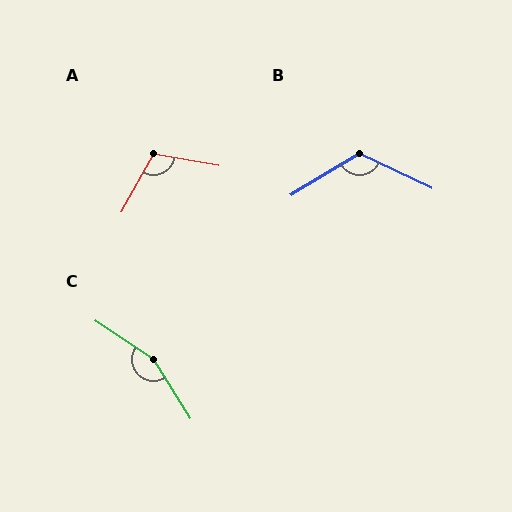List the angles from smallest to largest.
A (109°), B (124°), C (155°).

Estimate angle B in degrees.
Approximately 124 degrees.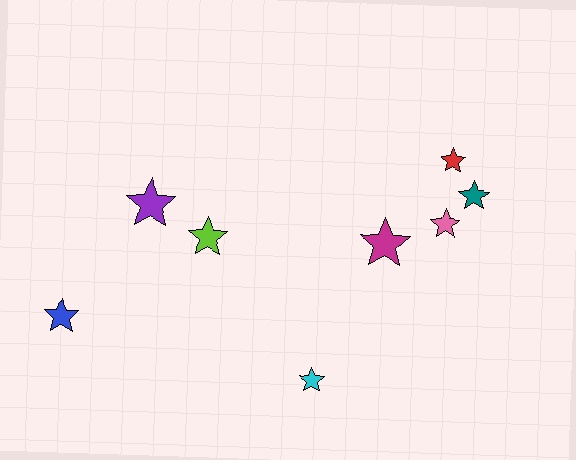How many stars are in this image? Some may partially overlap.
There are 8 stars.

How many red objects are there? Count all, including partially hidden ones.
There is 1 red object.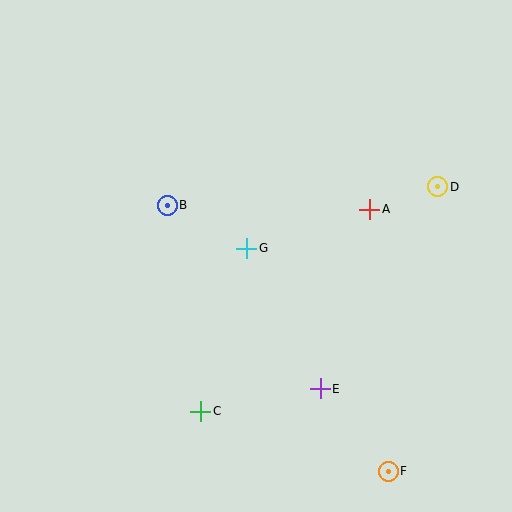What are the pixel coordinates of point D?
Point D is at (438, 187).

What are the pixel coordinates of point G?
Point G is at (247, 248).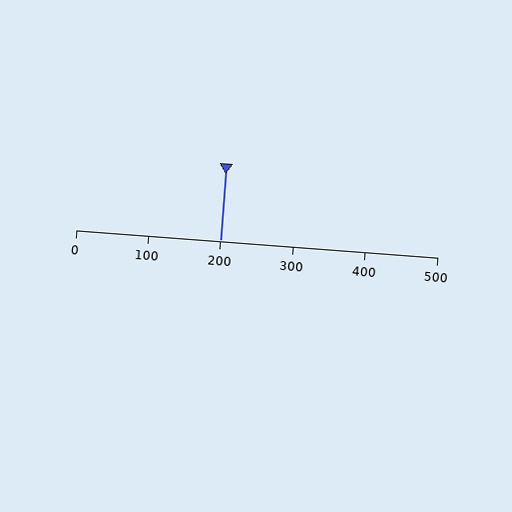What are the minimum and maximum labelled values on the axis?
The axis runs from 0 to 500.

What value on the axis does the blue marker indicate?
The marker indicates approximately 200.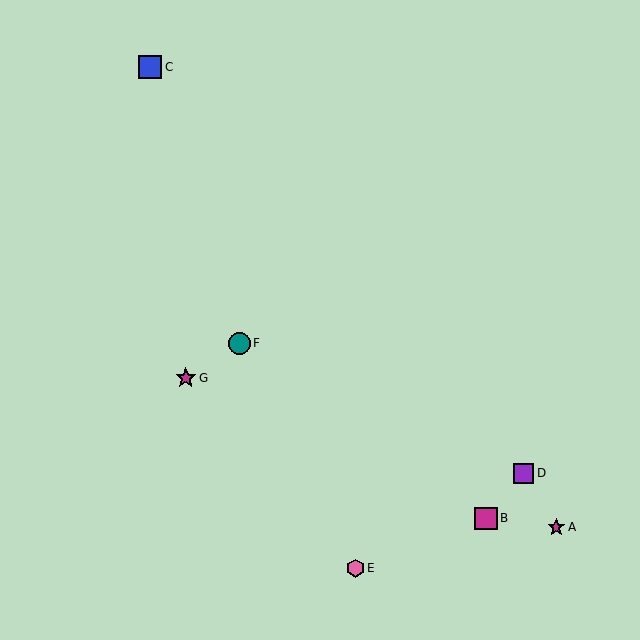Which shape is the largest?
The blue square (labeled C) is the largest.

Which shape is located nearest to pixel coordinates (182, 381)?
The magenta star (labeled G) at (186, 378) is nearest to that location.